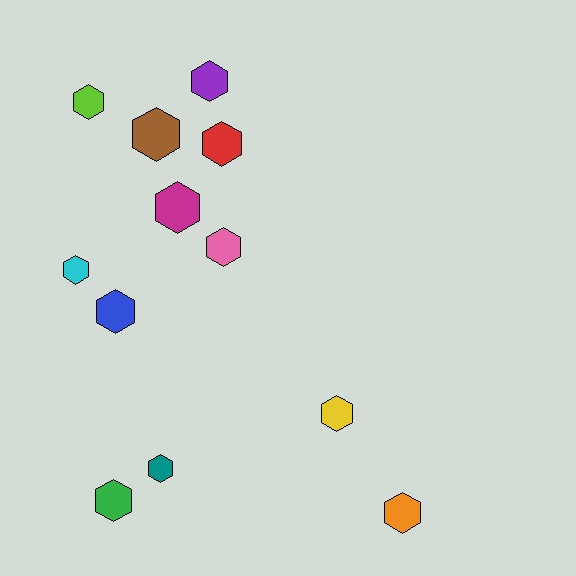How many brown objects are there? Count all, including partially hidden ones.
There is 1 brown object.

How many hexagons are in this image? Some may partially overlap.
There are 12 hexagons.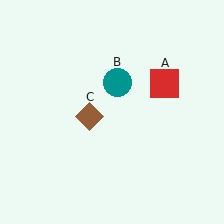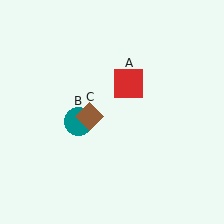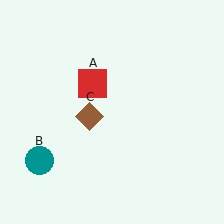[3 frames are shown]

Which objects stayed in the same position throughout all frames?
Brown diamond (object C) remained stationary.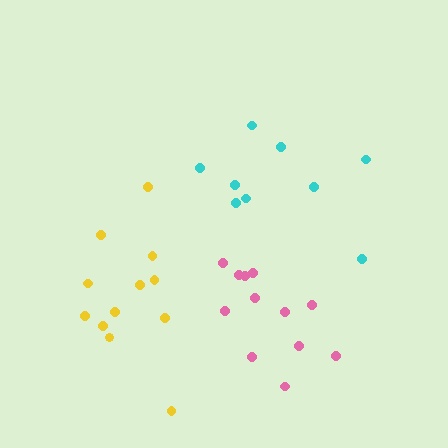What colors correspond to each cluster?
The clusters are colored: yellow, cyan, pink.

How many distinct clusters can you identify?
There are 3 distinct clusters.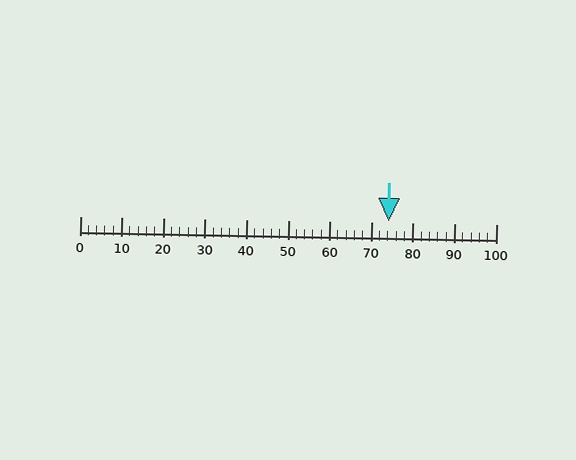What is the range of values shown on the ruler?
The ruler shows values from 0 to 100.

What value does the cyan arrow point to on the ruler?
The cyan arrow points to approximately 74.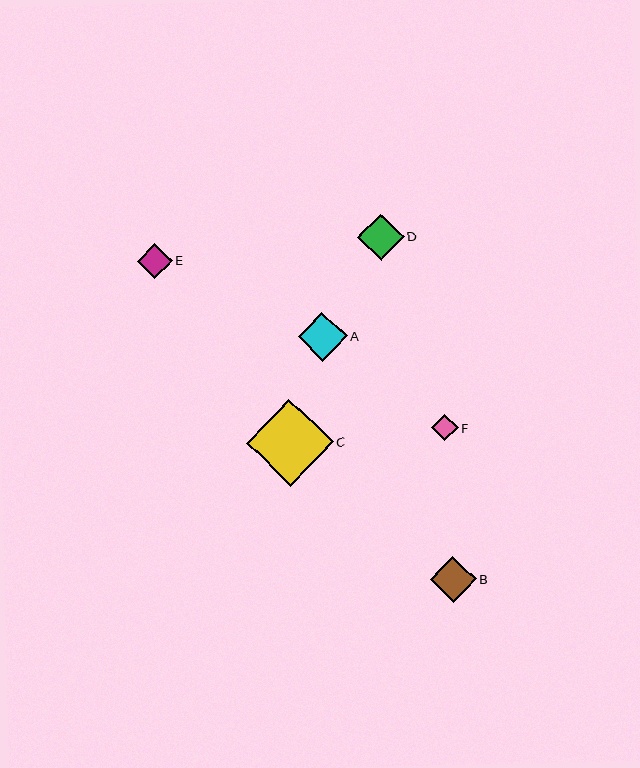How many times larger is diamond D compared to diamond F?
Diamond D is approximately 1.8 times the size of diamond F.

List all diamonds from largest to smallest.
From largest to smallest: C, A, D, B, E, F.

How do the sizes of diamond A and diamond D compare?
Diamond A and diamond D are approximately the same size.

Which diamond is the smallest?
Diamond F is the smallest with a size of approximately 26 pixels.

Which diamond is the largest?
Diamond C is the largest with a size of approximately 87 pixels.